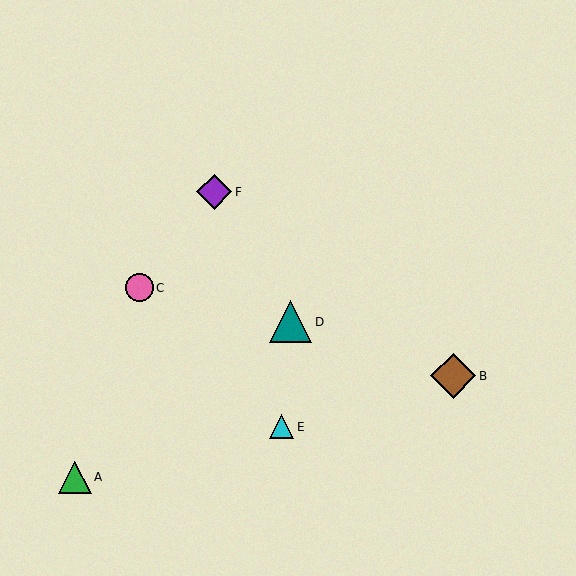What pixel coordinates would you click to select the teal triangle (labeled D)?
Click at (291, 322) to select the teal triangle D.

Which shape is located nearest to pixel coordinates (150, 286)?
The pink circle (labeled C) at (139, 288) is nearest to that location.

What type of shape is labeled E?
Shape E is a cyan triangle.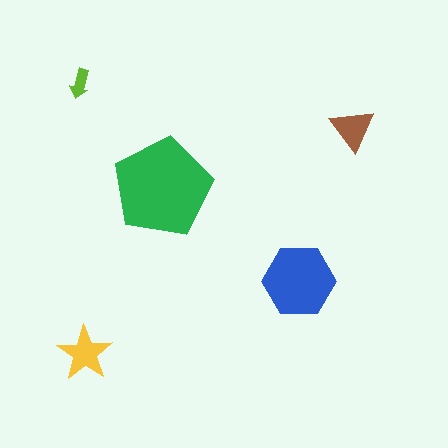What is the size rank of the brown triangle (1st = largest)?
4th.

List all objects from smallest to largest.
The lime arrow, the brown triangle, the yellow star, the blue hexagon, the green pentagon.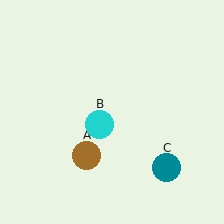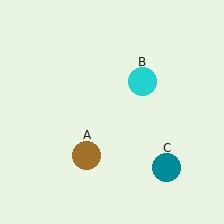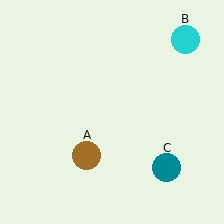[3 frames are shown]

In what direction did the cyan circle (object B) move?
The cyan circle (object B) moved up and to the right.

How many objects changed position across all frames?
1 object changed position: cyan circle (object B).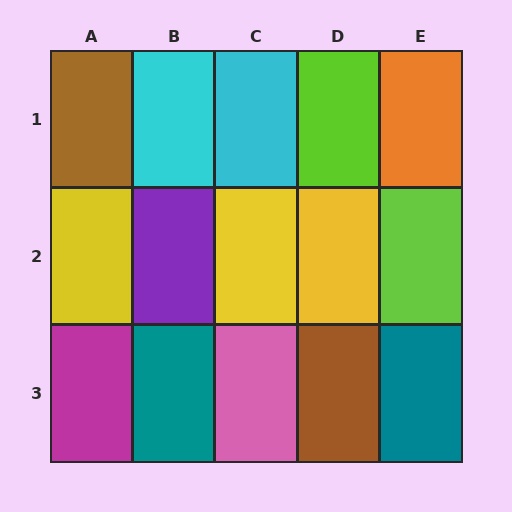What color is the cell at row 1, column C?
Cyan.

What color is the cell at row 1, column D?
Lime.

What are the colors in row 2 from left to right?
Yellow, purple, yellow, yellow, lime.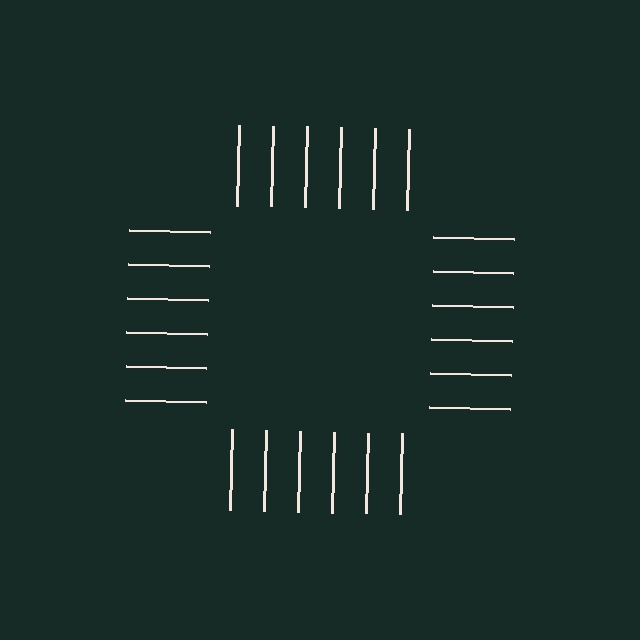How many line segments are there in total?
24 — 6 along each of the 4 edges.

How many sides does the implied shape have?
4 sides — the line-ends trace a square.